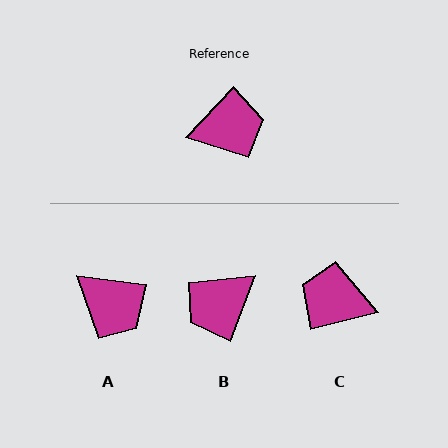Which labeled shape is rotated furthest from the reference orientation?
B, about 156 degrees away.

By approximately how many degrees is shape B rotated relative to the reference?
Approximately 156 degrees clockwise.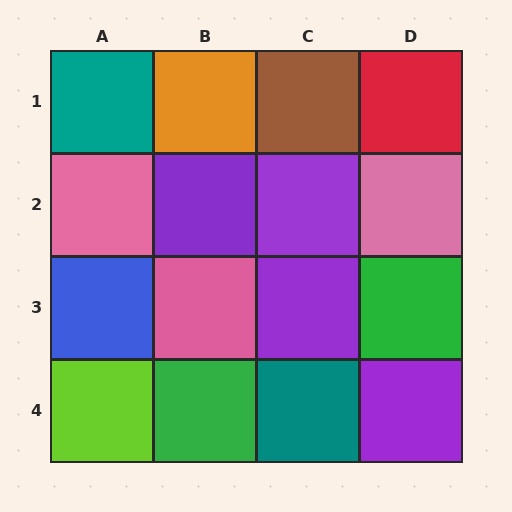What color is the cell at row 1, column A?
Teal.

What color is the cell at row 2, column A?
Pink.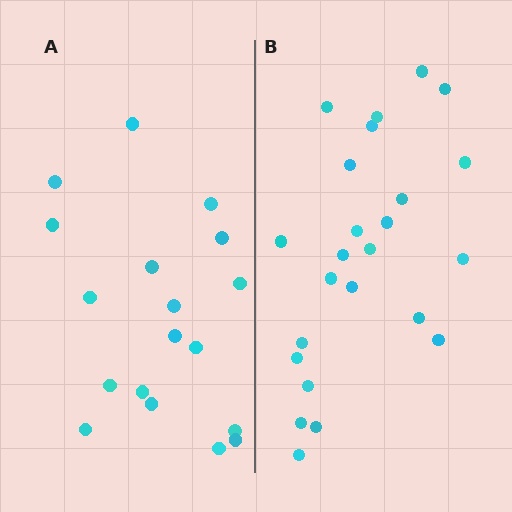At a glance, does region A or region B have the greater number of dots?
Region B (the right region) has more dots.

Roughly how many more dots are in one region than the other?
Region B has about 6 more dots than region A.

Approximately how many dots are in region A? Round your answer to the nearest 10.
About 20 dots. (The exact count is 18, which rounds to 20.)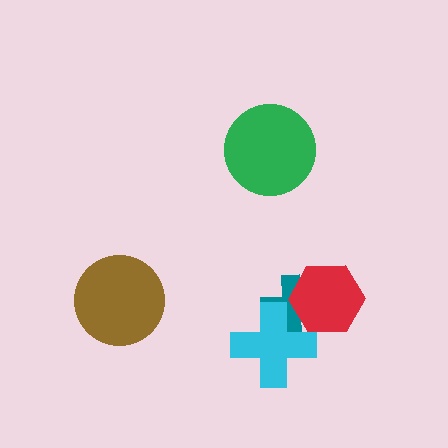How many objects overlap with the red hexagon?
2 objects overlap with the red hexagon.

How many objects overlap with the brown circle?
0 objects overlap with the brown circle.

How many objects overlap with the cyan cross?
2 objects overlap with the cyan cross.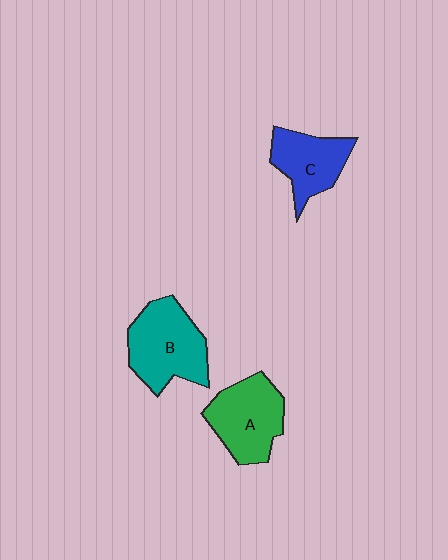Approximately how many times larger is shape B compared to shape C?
Approximately 1.3 times.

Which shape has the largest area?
Shape B (teal).